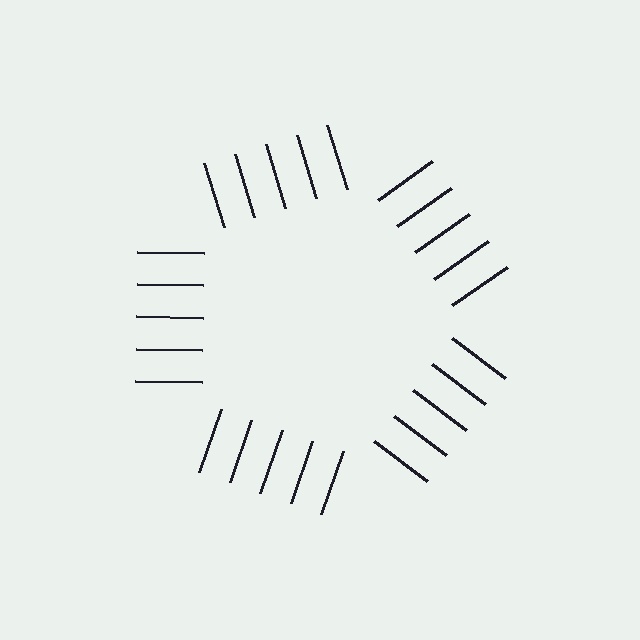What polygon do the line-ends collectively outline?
An illusory pentagon — the line segments terminate on its edges but no continuous stroke is drawn.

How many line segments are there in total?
25 — 5 along each of the 5 edges.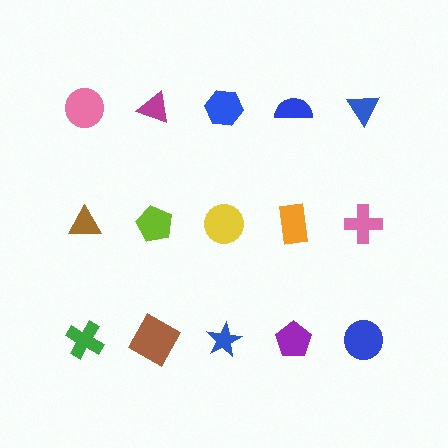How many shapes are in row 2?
5 shapes.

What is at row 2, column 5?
A pink cross.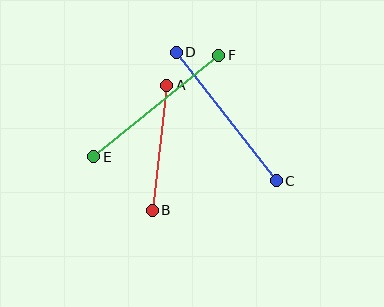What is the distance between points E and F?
The distance is approximately 161 pixels.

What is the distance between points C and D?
The distance is approximately 163 pixels.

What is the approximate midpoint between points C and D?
The midpoint is at approximately (226, 116) pixels.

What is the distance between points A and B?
The distance is approximately 126 pixels.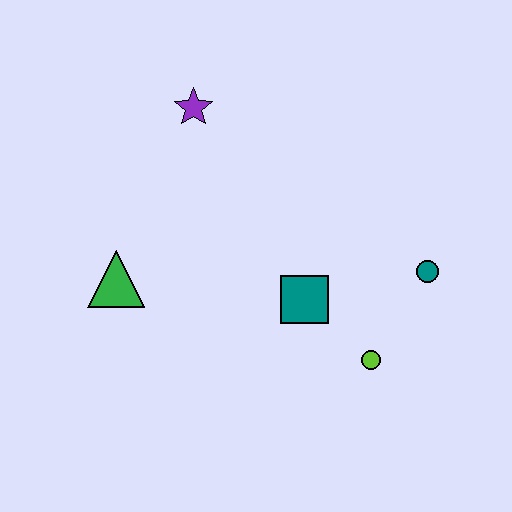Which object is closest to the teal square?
The lime circle is closest to the teal square.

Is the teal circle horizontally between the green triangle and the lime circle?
No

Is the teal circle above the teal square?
Yes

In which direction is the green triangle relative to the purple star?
The green triangle is below the purple star.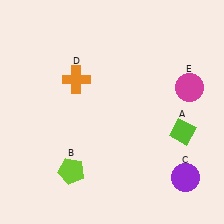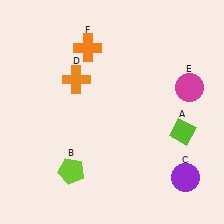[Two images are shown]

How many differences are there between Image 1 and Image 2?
There is 1 difference between the two images.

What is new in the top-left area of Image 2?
An orange cross (F) was added in the top-left area of Image 2.